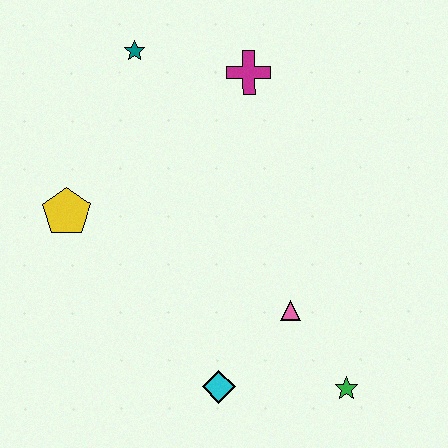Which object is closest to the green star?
The pink triangle is closest to the green star.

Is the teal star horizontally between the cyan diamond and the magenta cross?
No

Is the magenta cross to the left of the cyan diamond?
No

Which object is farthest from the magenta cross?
The green star is farthest from the magenta cross.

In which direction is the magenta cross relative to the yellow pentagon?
The magenta cross is to the right of the yellow pentagon.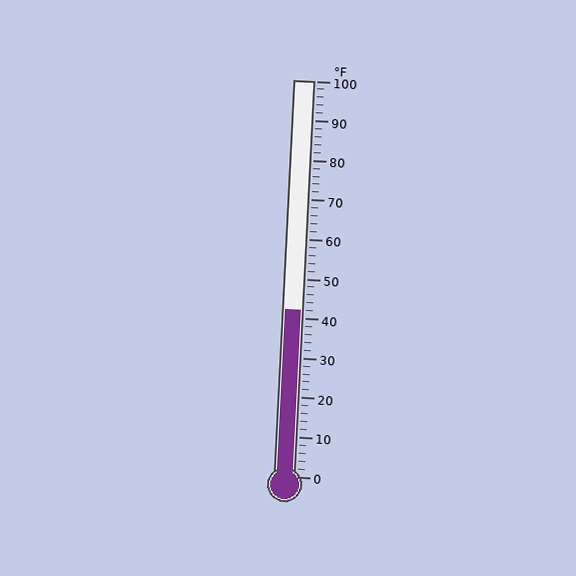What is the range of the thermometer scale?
The thermometer scale ranges from 0°F to 100°F.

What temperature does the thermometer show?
The thermometer shows approximately 42°F.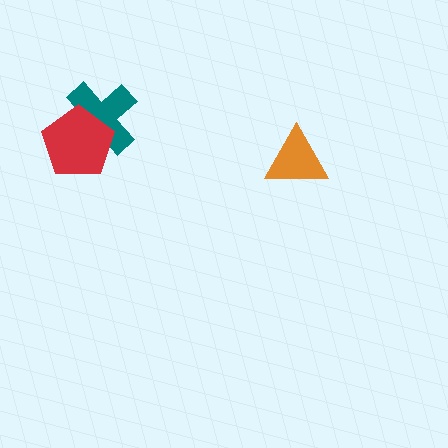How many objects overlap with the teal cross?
1 object overlaps with the teal cross.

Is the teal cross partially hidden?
Yes, it is partially covered by another shape.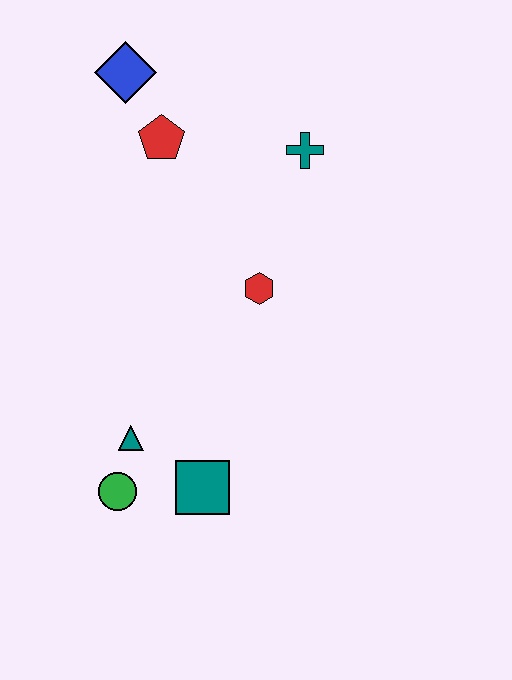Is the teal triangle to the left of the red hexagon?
Yes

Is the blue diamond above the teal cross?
Yes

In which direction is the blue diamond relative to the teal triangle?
The blue diamond is above the teal triangle.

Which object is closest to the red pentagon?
The blue diamond is closest to the red pentagon.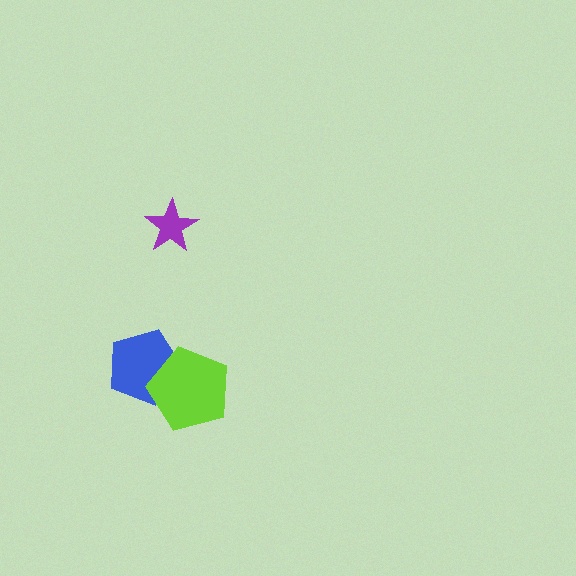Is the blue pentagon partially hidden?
Yes, it is partially covered by another shape.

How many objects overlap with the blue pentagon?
1 object overlaps with the blue pentagon.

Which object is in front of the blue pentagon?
The lime pentagon is in front of the blue pentagon.